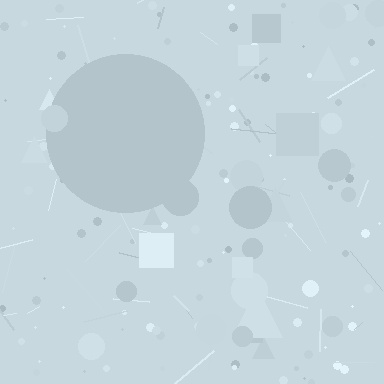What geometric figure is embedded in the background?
A circle is embedded in the background.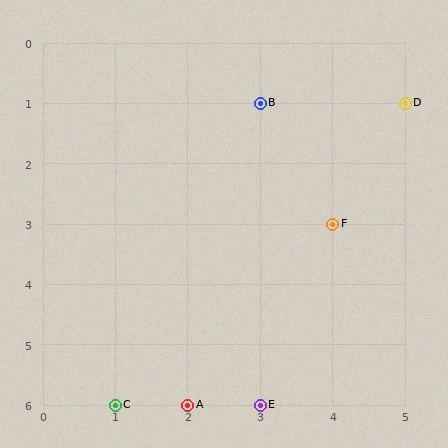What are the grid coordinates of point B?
Point B is at grid coordinates (3, 1).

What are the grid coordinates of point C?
Point C is at grid coordinates (1, 6).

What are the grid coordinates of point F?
Point F is at grid coordinates (4, 3).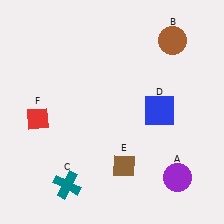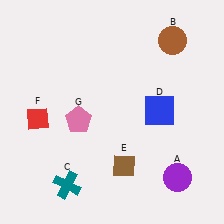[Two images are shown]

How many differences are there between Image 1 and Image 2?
There is 1 difference between the two images.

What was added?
A pink pentagon (G) was added in Image 2.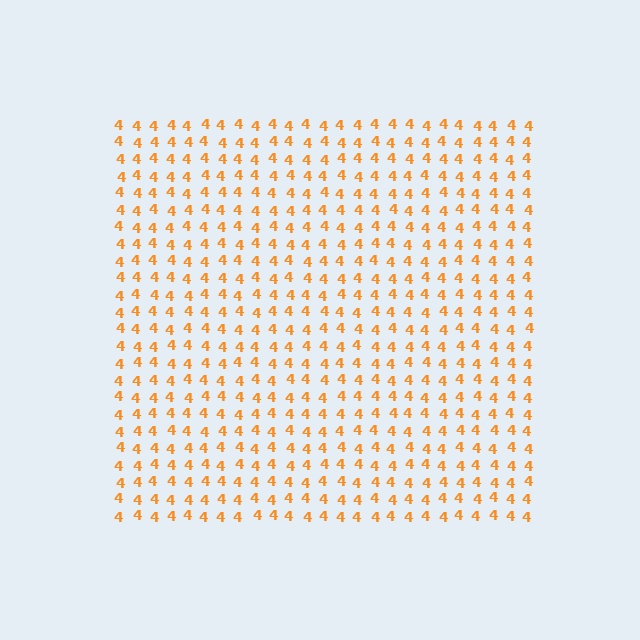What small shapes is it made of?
It is made of small digit 4's.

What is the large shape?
The large shape is a square.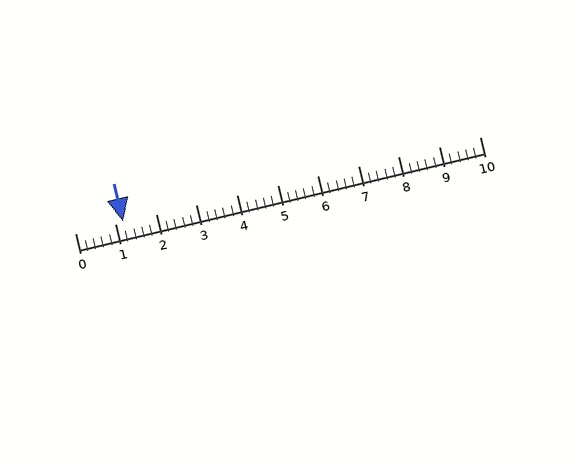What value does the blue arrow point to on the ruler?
The blue arrow points to approximately 1.2.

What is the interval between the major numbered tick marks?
The major tick marks are spaced 1 units apart.